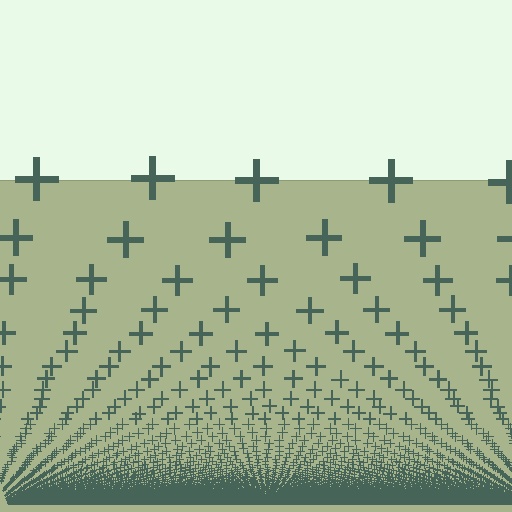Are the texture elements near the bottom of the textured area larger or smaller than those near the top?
Smaller. The gradient is inverted — elements near the bottom are smaller and denser.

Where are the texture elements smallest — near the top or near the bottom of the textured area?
Near the bottom.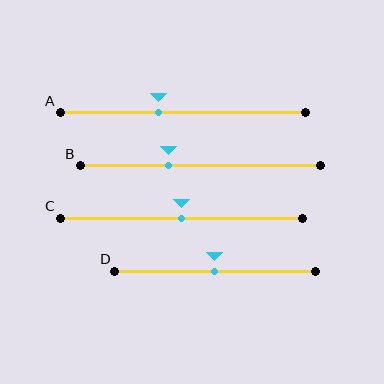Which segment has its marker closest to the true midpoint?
Segment C has its marker closest to the true midpoint.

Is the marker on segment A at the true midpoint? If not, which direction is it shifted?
No, the marker on segment A is shifted to the left by about 10% of the segment length.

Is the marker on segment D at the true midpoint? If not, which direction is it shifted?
Yes, the marker on segment D is at the true midpoint.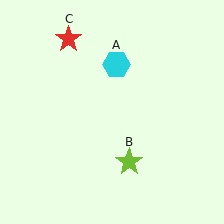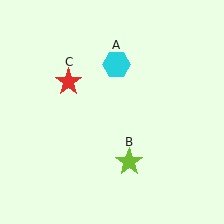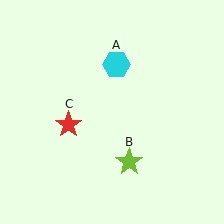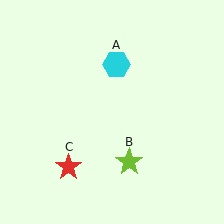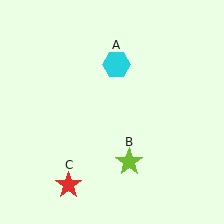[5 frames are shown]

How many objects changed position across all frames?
1 object changed position: red star (object C).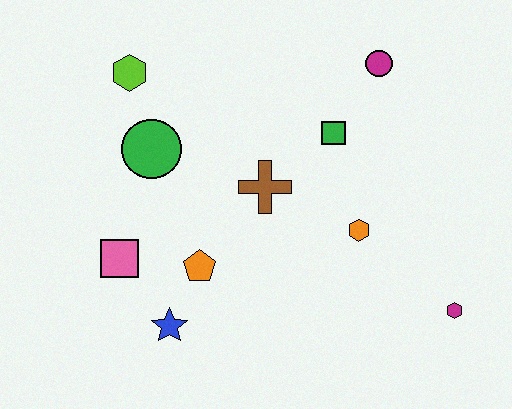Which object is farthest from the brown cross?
The magenta hexagon is farthest from the brown cross.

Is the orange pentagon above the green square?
No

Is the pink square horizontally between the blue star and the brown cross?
No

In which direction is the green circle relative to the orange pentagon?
The green circle is above the orange pentagon.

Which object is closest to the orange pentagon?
The blue star is closest to the orange pentagon.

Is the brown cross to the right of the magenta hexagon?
No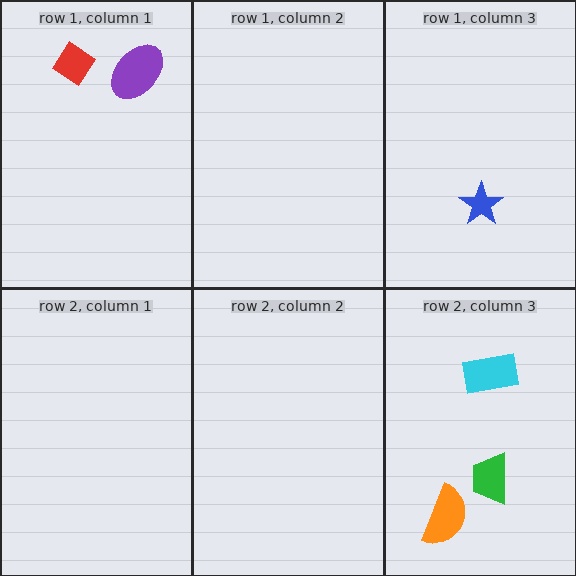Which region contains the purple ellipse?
The row 1, column 1 region.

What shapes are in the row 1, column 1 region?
The purple ellipse, the red diamond.